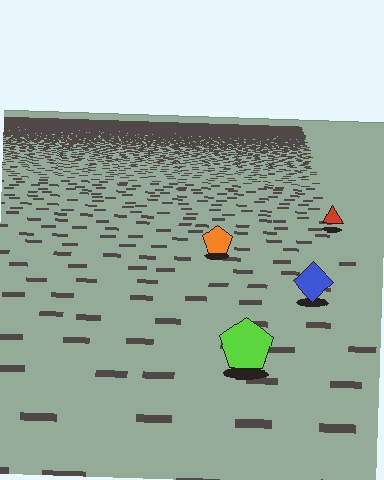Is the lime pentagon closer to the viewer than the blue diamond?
Yes. The lime pentagon is closer — you can tell from the texture gradient: the ground texture is coarser near it.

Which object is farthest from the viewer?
The red triangle is farthest from the viewer. It appears smaller and the ground texture around it is denser.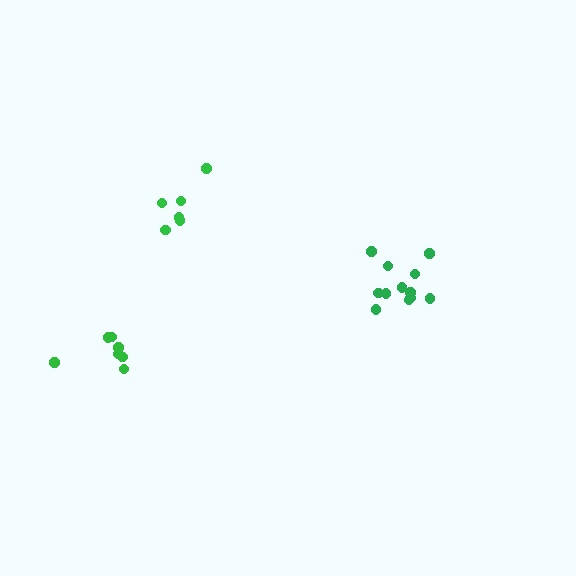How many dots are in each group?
Group 1: 7 dots, Group 2: 6 dots, Group 3: 12 dots (25 total).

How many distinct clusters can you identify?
There are 3 distinct clusters.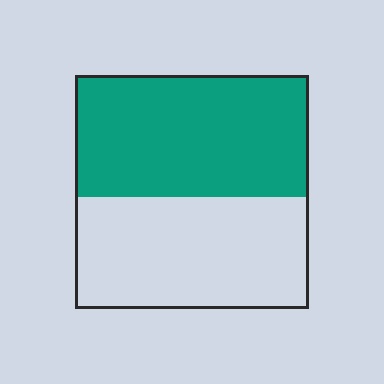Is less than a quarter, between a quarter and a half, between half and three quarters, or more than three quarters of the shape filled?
Between half and three quarters.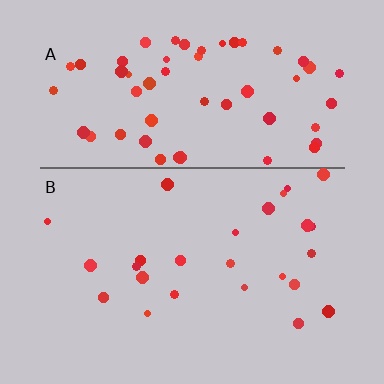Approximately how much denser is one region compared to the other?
Approximately 2.3× — region A over region B.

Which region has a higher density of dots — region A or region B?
A (the top).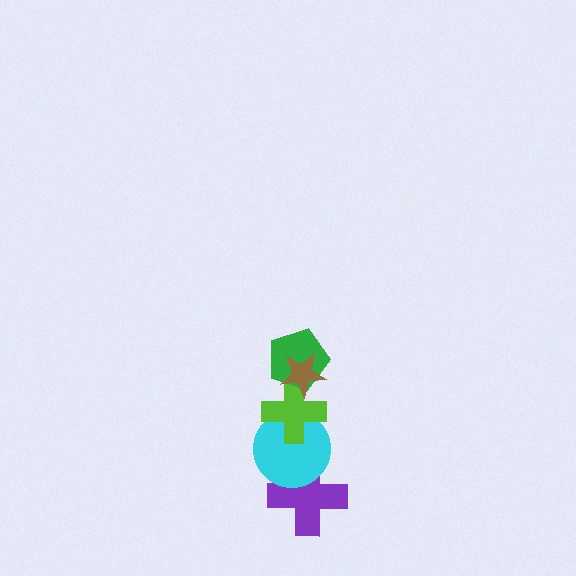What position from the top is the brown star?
The brown star is 1st from the top.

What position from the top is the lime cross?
The lime cross is 3rd from the top.